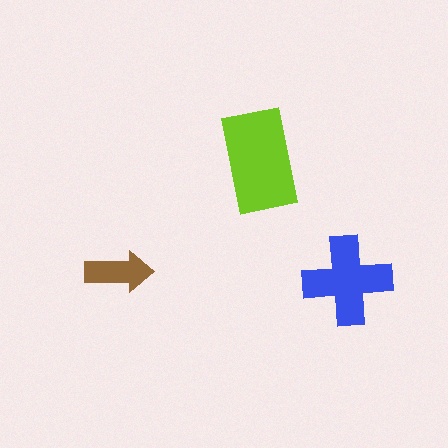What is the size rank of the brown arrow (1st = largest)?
3rd.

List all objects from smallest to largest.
The brown arrow, the blue cross, the lime rectangle.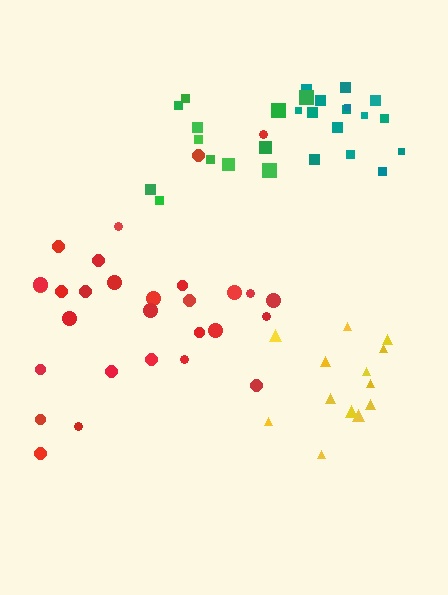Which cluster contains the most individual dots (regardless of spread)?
Red (29).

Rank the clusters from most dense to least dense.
teal, yellow, red, green.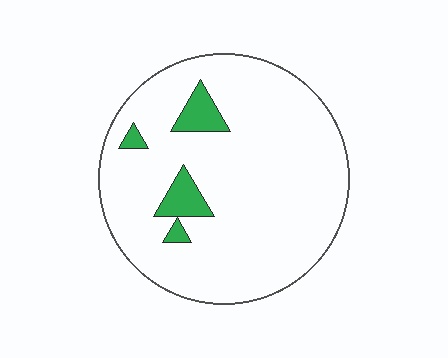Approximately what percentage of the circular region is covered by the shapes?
Approximately 10%.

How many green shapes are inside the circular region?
4.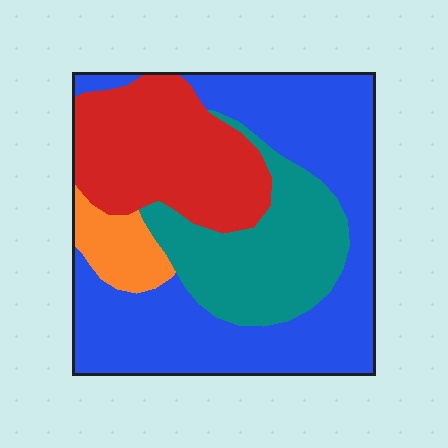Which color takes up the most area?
Blue, at roughly 45%.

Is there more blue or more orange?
Blue.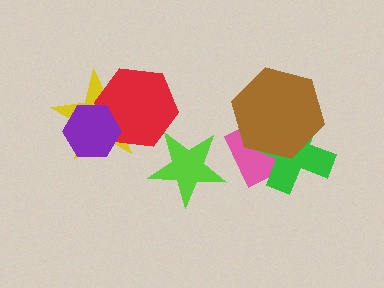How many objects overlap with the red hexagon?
2 objects overlap with the red hexagon.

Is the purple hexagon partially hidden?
No, no other shape covers it.